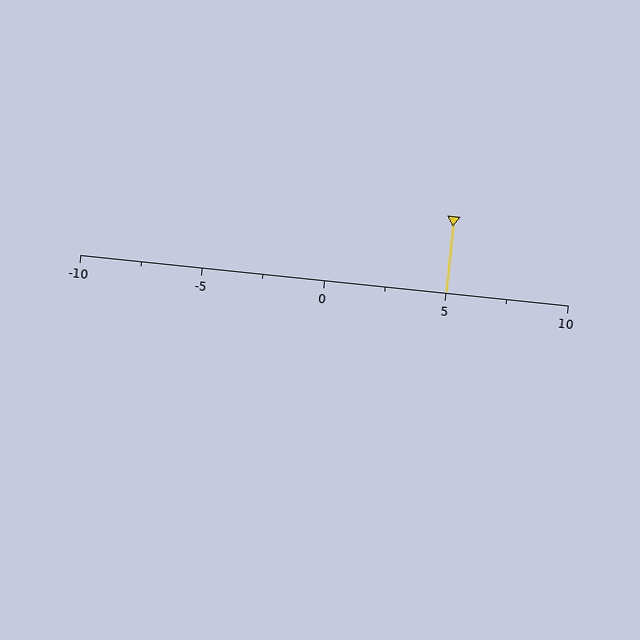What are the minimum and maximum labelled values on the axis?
The axis runs from -10 to 10.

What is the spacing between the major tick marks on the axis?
The major ticks are spaced 5 apart.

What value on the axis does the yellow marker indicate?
The marker indicates approximately 5.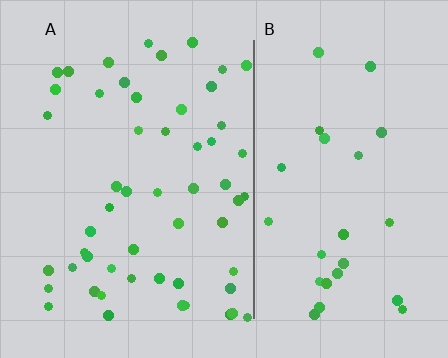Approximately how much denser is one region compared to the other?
Approximately 2.0× — region A over region B.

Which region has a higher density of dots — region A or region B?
A (the left).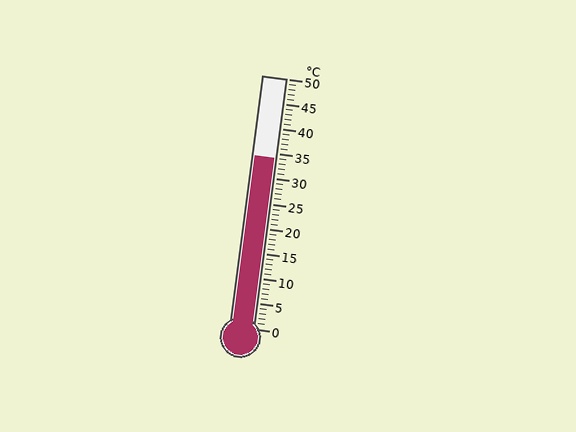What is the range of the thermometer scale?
The thermometer scale ranges from 0°C to 50°C.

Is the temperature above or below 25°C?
The temperature is above 25°C.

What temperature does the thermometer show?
The thermometer shows approximately 34°C.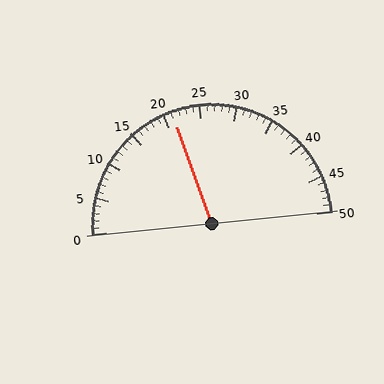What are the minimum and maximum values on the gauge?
The gauge ranges from 0 to 50.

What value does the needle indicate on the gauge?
The needle indicates approximately 21.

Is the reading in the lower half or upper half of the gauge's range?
The reading is in the lower half of the range (0 to 50).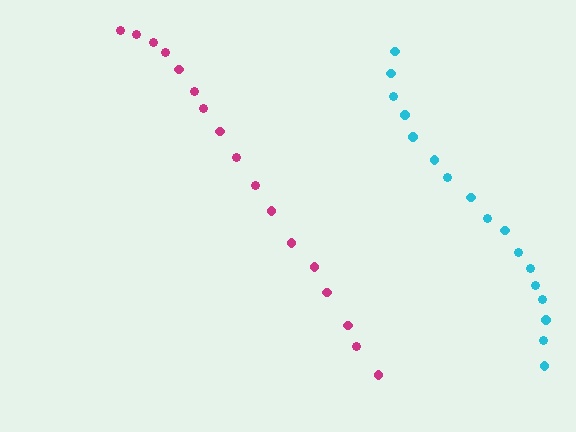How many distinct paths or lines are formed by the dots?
There are 2 distinct paths.